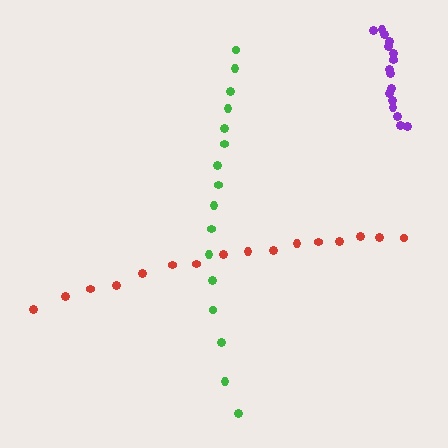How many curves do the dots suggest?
There are 3 distinct paths.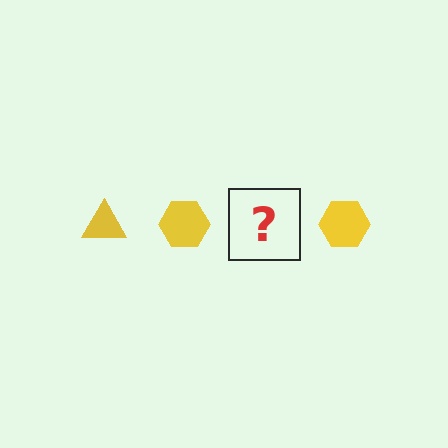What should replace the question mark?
The question mark should be replaced with a yellow triangle.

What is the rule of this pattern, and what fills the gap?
The rule is that the pattern cycles through triangle, hexagon shapes in yellow. The gap should be filled with a yellow triangle.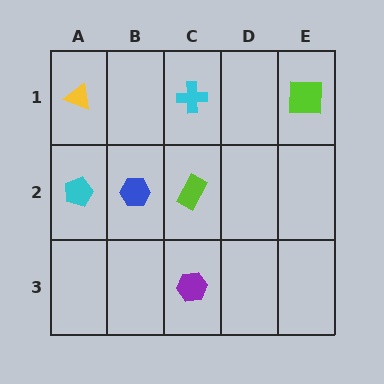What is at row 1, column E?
A lime square.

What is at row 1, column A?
A yellow triangle.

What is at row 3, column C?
A purple hexagon.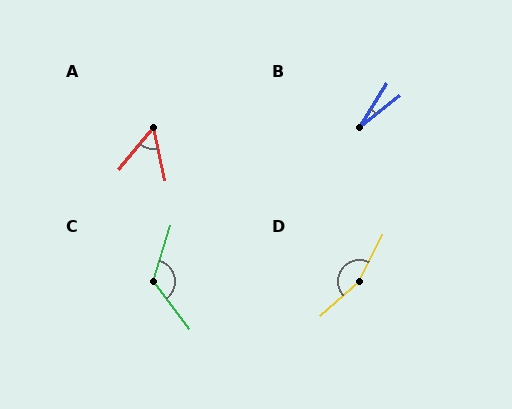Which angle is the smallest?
B, at approximately 20 degrees.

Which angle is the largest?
D, at approximately 158 degrees.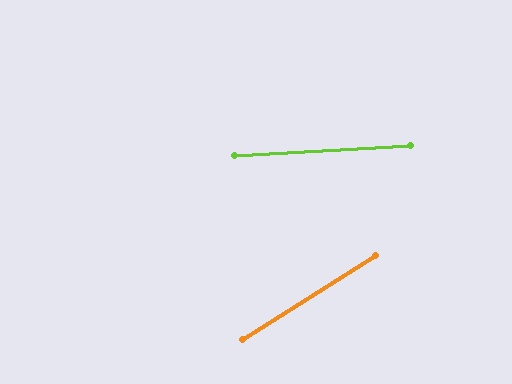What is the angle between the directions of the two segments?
Approximately 29 degrees.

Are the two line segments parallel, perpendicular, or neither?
Neither parallel nor perpendicular — they differ by about 29°.